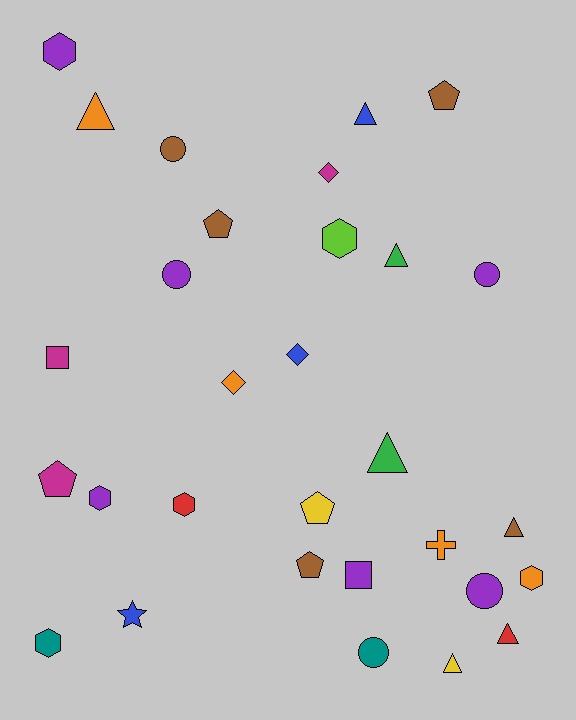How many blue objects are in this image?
There are 3 blue objects.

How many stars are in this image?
There is 1 star.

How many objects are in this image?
There are 30 objects.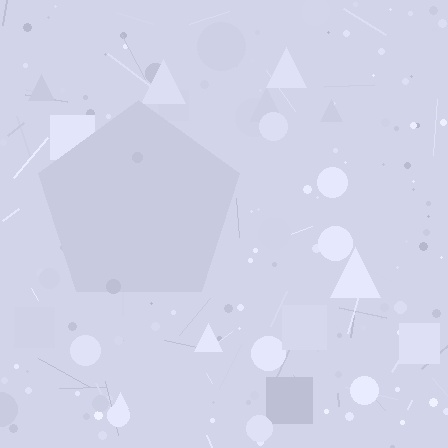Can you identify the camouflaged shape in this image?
The camouflaged shape is a pentagon.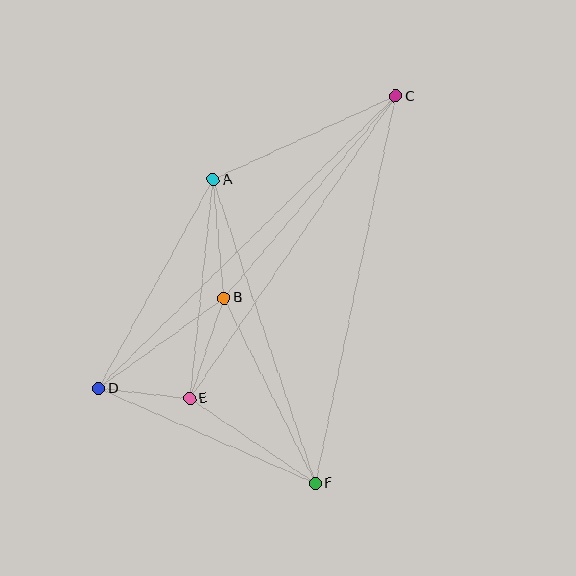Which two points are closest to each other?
Points D and E are closest to each other.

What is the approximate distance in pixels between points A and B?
The distance between A and B is approximately 119 pixels.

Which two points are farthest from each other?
Points C and D are farthest from each other.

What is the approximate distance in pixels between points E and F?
The distance between E and F is approximately 152 pixels.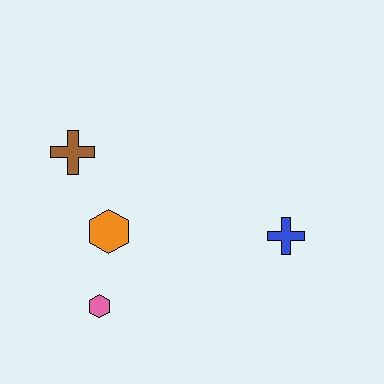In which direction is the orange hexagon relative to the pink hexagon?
The orange hexagon is above the pink hexagon.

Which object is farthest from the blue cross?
The brown cross is farthest from the blue cross.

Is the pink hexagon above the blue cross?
No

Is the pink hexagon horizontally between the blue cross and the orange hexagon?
No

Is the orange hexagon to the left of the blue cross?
Yes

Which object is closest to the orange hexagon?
The pink hexagon is closest to the orange hexagon.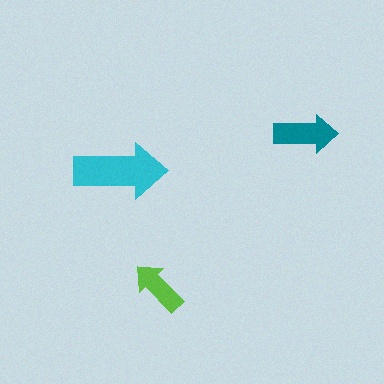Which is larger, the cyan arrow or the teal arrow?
The cyan one.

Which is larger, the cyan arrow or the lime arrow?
The cyan one.